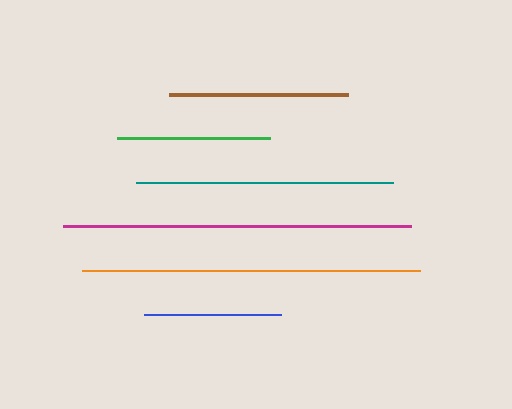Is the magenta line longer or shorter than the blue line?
The magenta line is longer than the blue line.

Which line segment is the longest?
The magenta line is the longest at approximately 348 pixels.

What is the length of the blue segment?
The blue segment is approximately 137 pixels long.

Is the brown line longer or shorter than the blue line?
The brown line is longer than the blue line.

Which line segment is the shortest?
The blue line is the shortest at approximately 137 pixels.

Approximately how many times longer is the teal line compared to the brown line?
The teal line is approximately 1.4 times the length of the brown line.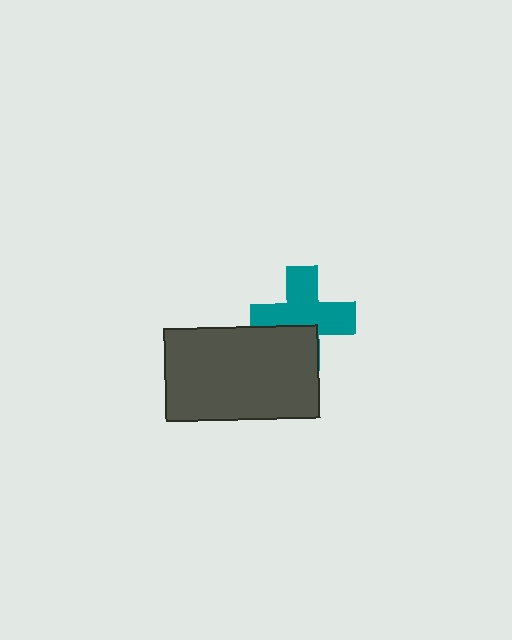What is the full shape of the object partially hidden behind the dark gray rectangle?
The partially hidden object is a teal cross.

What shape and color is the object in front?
The object in front is a dark gray rectangle.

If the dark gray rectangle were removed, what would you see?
You would see the complete teal cross.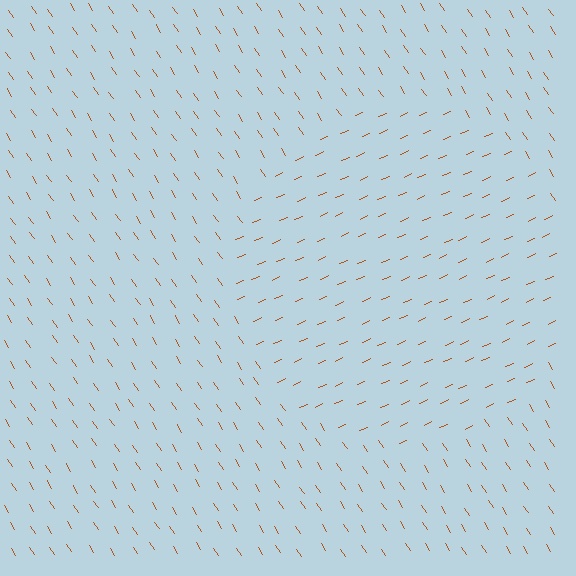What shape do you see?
I see a circle.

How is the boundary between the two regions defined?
The boundary is defined purely by a change in line orientation (approximately 81 degrees difference). All lines are the same color and thickness.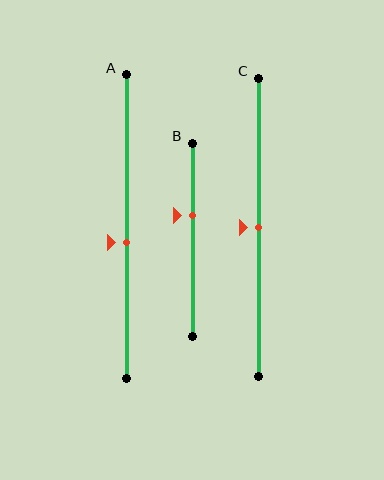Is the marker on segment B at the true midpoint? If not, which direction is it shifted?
No, the marker on segment B is shifted upward by about 13% of the segment length.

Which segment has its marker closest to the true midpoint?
Segment C has its marker closest to the true midpoint.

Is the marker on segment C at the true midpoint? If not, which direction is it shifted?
Yes, the marker on segment C is at the true midpoint.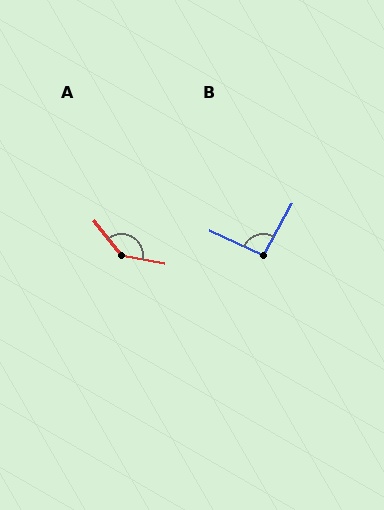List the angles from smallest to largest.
B (94°), A (141°).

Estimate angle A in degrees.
Approximately 141 degrees.